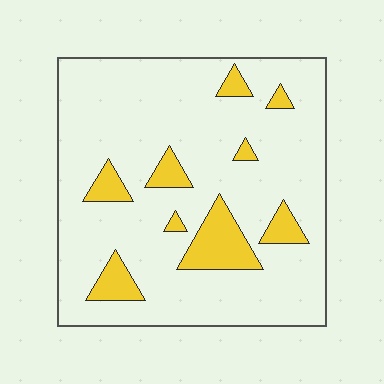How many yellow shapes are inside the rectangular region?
9.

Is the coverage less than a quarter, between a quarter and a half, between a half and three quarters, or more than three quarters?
Less than a quarter.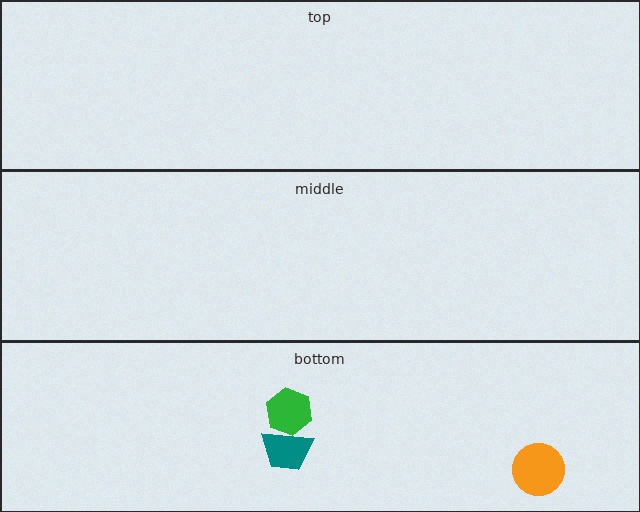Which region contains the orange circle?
The bottom region.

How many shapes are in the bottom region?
3.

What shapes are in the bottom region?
The orange circle, the green hexagon, the teal trapezoid.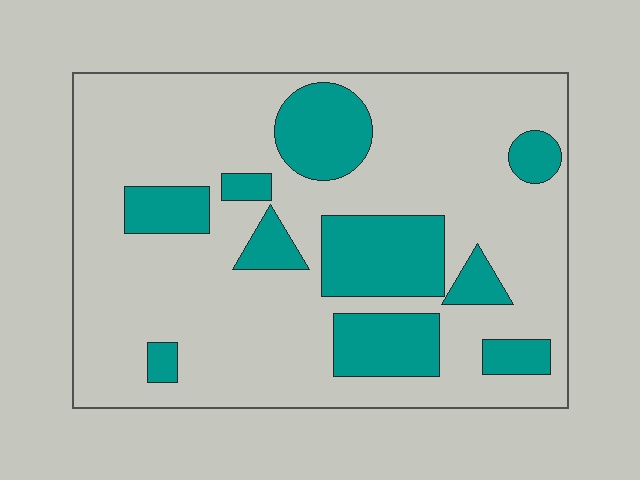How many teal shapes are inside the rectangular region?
10.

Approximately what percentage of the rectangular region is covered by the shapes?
Approximately 25%.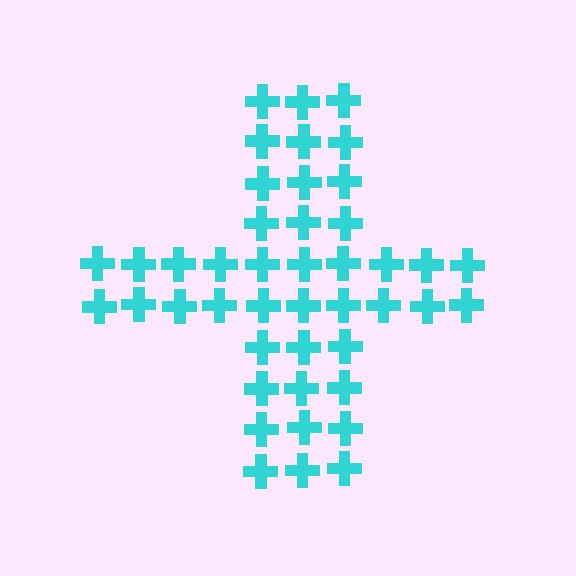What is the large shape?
The large shape is a cross.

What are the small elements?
The small elements are crosses.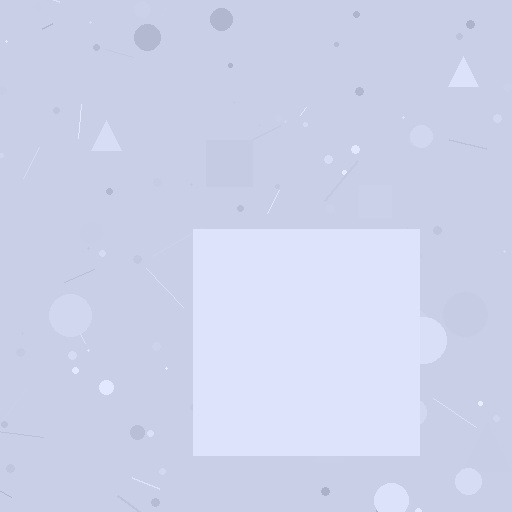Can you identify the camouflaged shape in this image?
The camouflaged shape is a square.